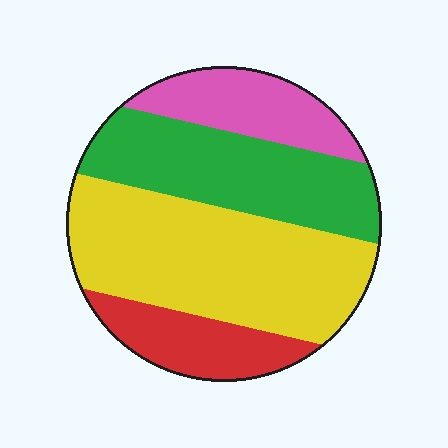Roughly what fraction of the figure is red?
Red covers around 15% of the figure.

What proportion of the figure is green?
Green takes up between a quarter and a half of the figure.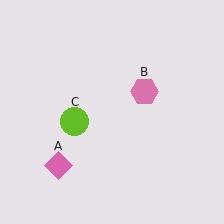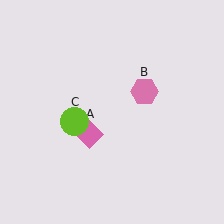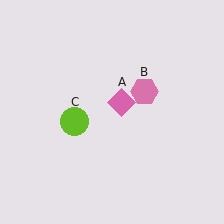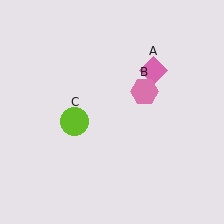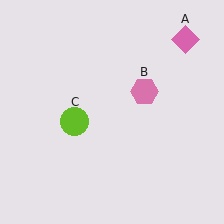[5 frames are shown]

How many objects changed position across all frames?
1 object changed position: pink diamond (object A).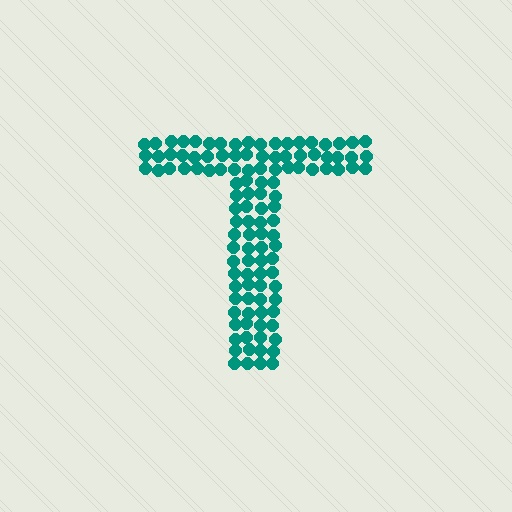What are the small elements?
The small elements are circles.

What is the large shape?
The large shape is the letter T.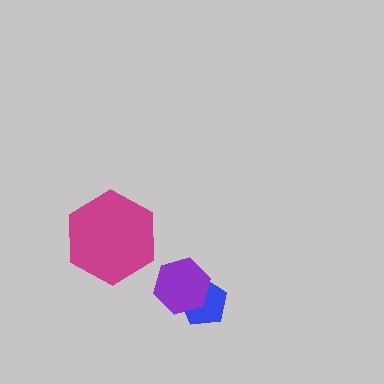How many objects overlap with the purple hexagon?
1 object overlaps with the purple hexagon.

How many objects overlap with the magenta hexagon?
0 objects overlap with the magenta hexagon.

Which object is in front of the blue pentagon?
The purple hexagon is in front of the blue pentagon.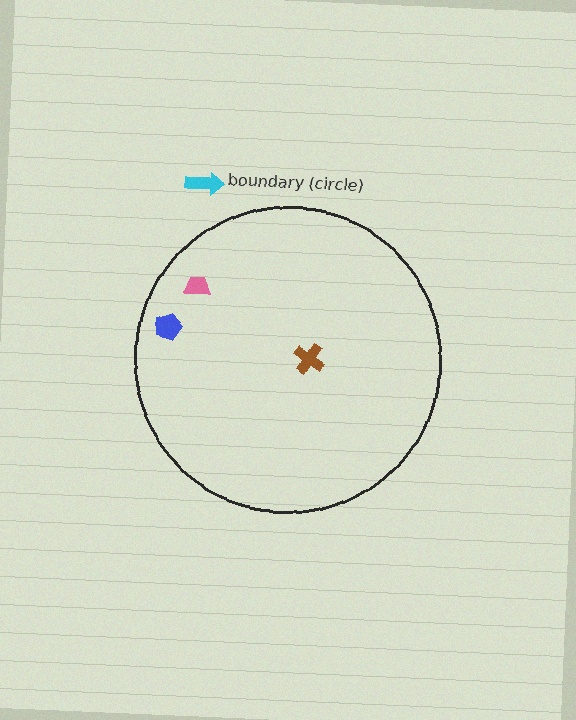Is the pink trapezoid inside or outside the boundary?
Inside.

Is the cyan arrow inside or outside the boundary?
Outside.